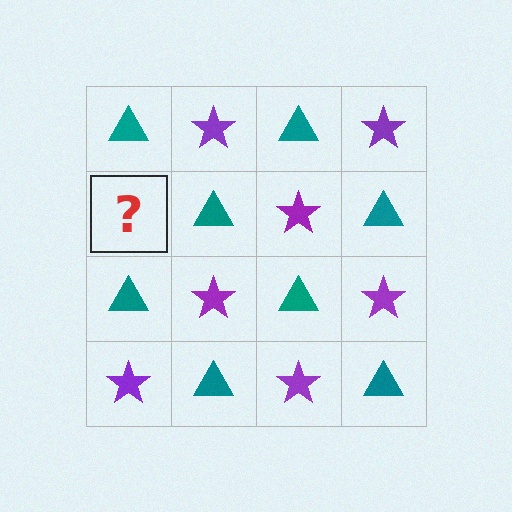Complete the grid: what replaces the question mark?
The question mark should be replaced with a purple star.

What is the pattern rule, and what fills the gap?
The rule is that it alternates teal triangle and purple star in a checkerboard pattern. The gap should be filled with a purple star.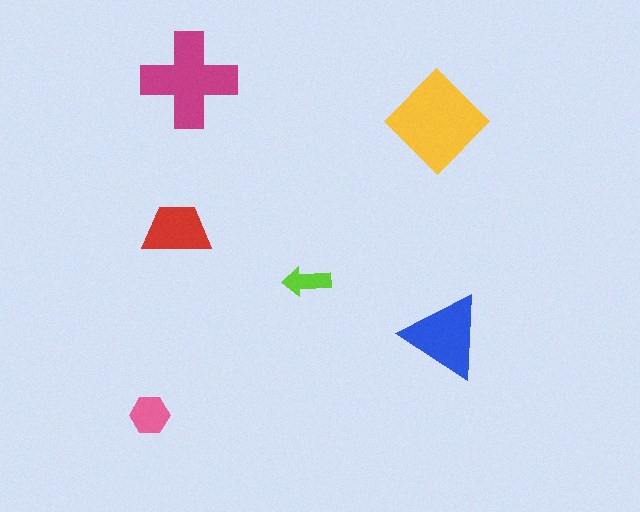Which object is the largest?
The yellow diamond.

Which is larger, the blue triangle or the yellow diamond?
The yellow diamond.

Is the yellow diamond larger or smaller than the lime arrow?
Larger.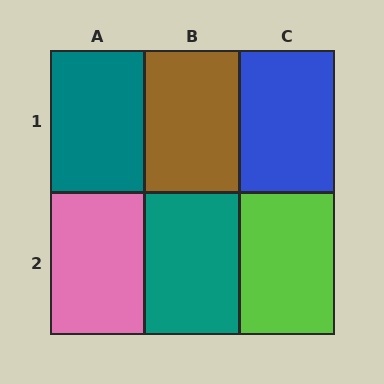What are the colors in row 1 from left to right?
Teal, brown, blue.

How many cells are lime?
1 cell is lime.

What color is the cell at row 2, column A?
Pink.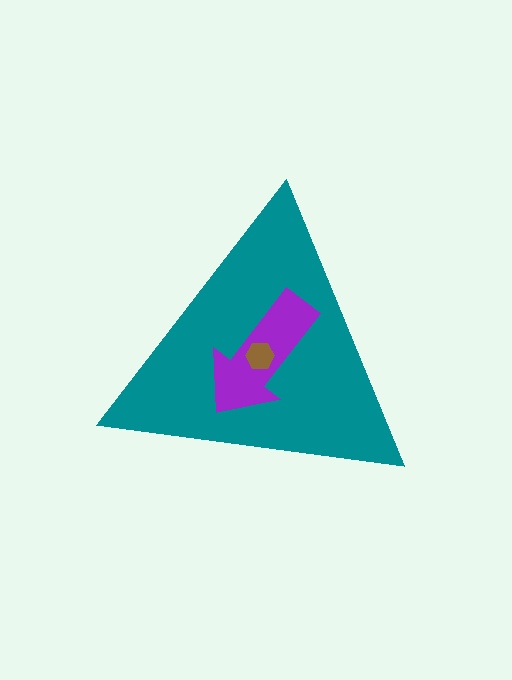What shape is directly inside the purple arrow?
The brown hexagon.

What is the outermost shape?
The teal triangle.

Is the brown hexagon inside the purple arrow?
Yes.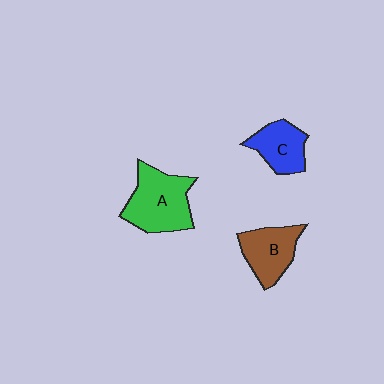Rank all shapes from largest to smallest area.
From largest to smallest: A (green), B (brown), C (blue).